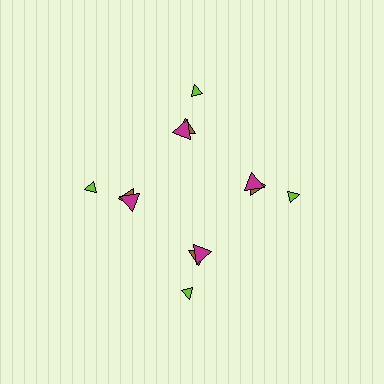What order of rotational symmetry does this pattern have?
This pattern has 4-fold rotational symmetry.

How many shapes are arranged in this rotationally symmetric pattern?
There are 12 shapes, arranged in 4 groups of 3.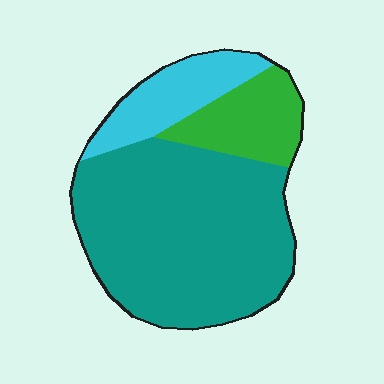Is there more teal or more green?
Teal.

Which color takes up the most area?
Teal, at roughly 65%.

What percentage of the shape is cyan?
Cyan covers roughly 15% of the shape.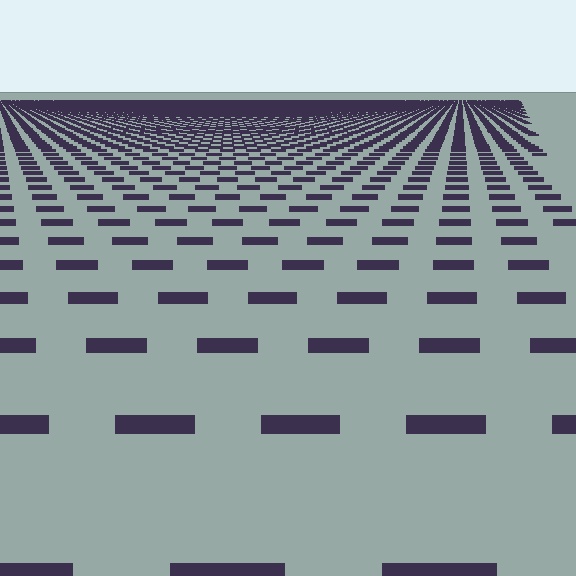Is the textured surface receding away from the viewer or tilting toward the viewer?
The surface is receding away from the viewer. Texture elements get smaller and denser toward the top.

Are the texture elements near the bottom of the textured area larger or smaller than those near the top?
Larger. Near the bottom, elements are closer to the viewer and appear at a bigger on-screen size.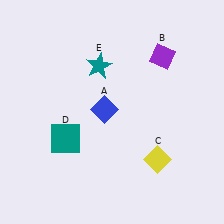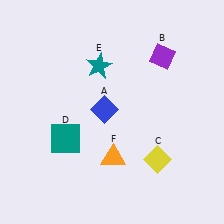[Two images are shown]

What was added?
An orange triangle (F) was added in Image 2.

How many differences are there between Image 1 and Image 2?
There is 1 difference between the two images.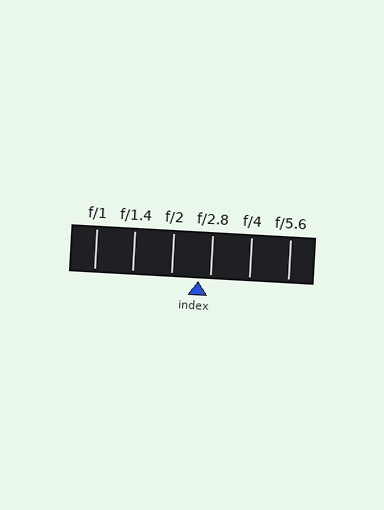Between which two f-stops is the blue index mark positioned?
The index mark is between f/2 and f/2.8.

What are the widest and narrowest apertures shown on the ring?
The widest aperture shown is f/1 and the narrowest is f/5.6.